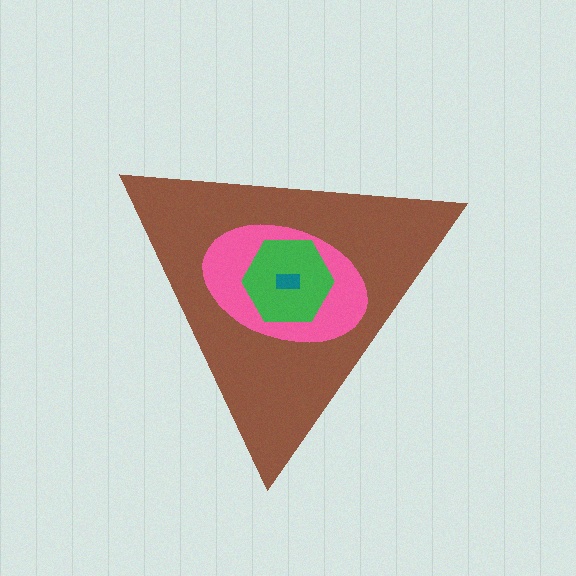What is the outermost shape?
The brown triangle.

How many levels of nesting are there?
4.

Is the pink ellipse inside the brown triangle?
Yes.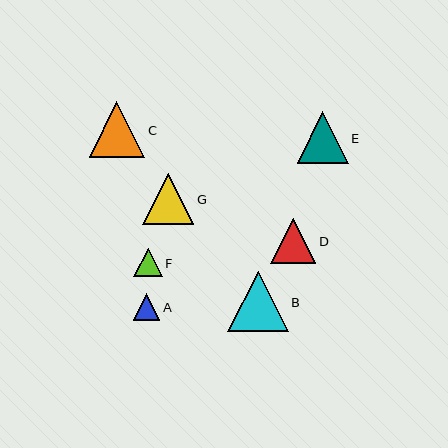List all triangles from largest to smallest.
From largest to smallest: B, C, E, G, D, F, A.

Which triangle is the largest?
Triangle B is the largest with a size of approximately 60 pixels.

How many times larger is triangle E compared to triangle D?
Triangle E is approximately 1.1 times the size of triangle D.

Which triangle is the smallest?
Triangle A is the smallest with a size of approximately 27 pixels.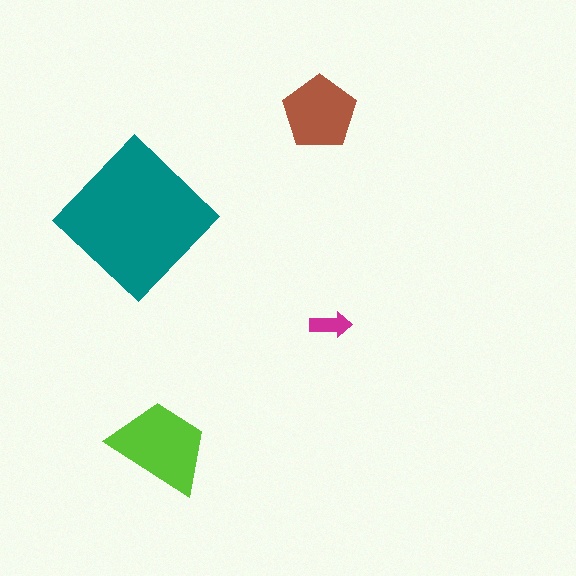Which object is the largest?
The teal diamond.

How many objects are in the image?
There are 4 objects in the image.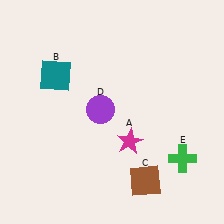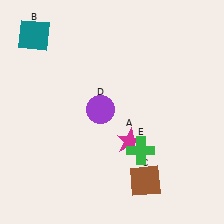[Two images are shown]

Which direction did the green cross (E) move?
The green cross (E) moved left.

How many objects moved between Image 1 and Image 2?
2 objects moved between the two images.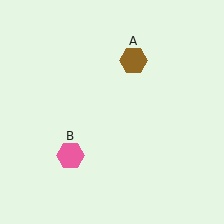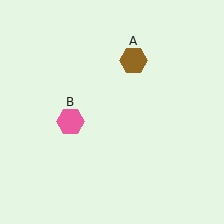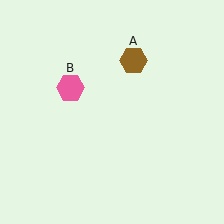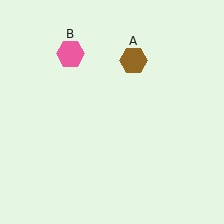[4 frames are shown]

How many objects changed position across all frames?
1 object changed position: pink hexagon (object B).